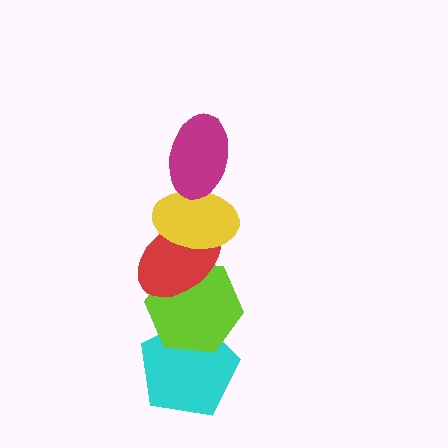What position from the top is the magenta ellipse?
The magenta ellipse is 1st from the top.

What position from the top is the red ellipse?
The red ellipse is 3rd from the top.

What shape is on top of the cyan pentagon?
The lime hexagon is on top of the cyan pentagon.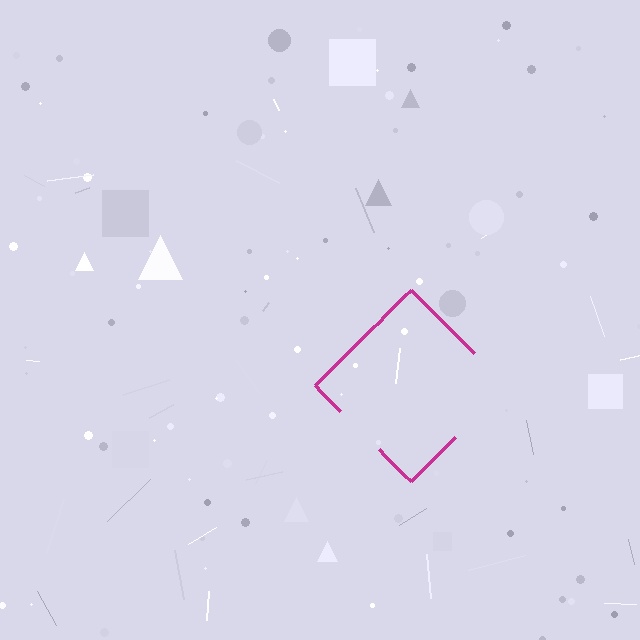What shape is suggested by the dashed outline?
The dashed outline suggests a diamond.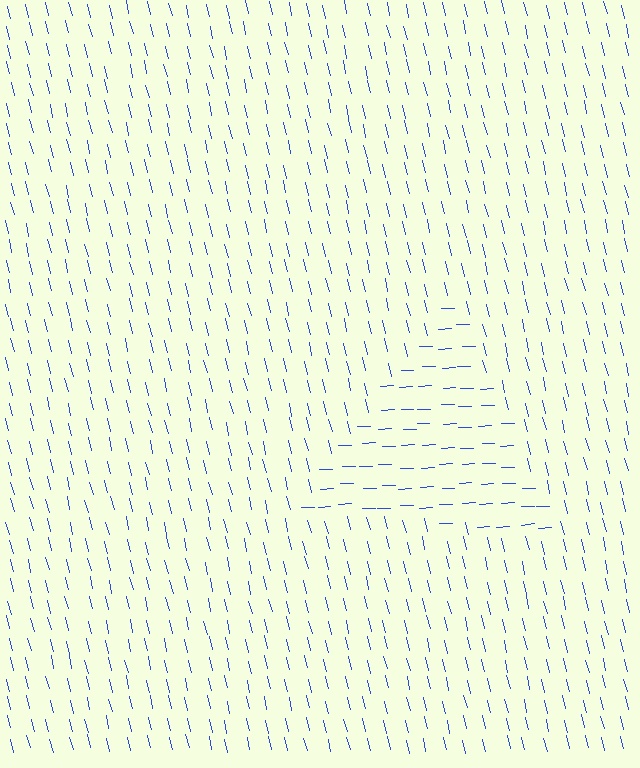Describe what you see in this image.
The image is filled with small blue line segments. A triangle region in the image has lines oriented differently from the surrounding lines, creating a visible texture boundary.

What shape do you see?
I see a triangle.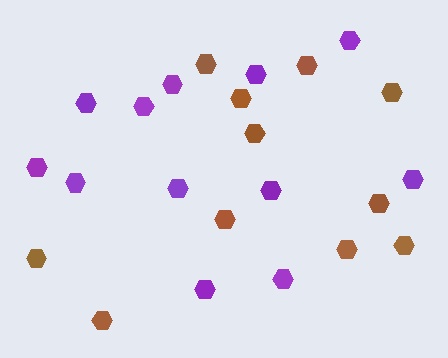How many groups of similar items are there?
There are 2 groups: one group of purple hexagons (12) and one group of brown hexagons (11).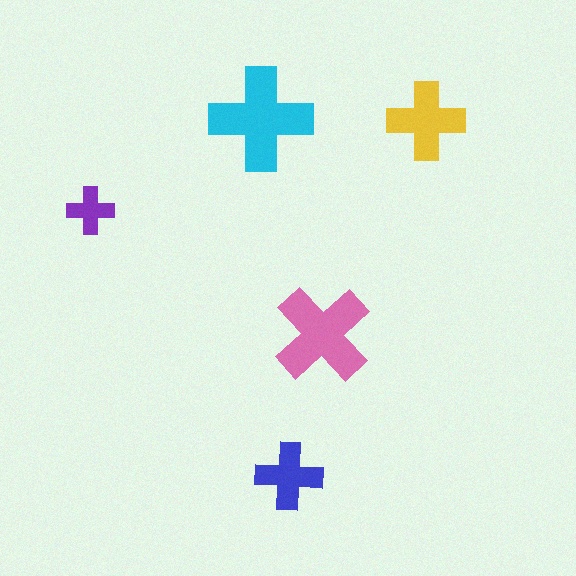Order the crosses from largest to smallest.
the cyan one, the pink one, the yellow one, the blue one, the purple one.